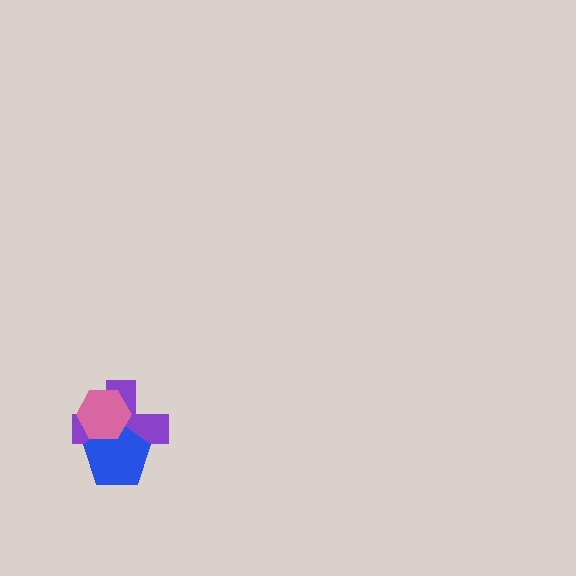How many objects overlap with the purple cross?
2 objects overlap with the purple cross.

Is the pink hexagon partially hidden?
No, no other shape covers it.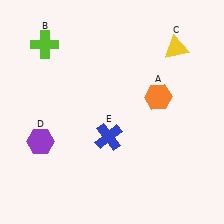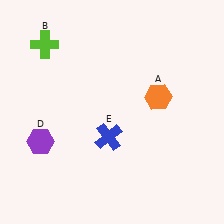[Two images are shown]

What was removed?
The yellow triangle (C) was removed in Image 2.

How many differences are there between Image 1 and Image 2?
There is 1 difference between the two images.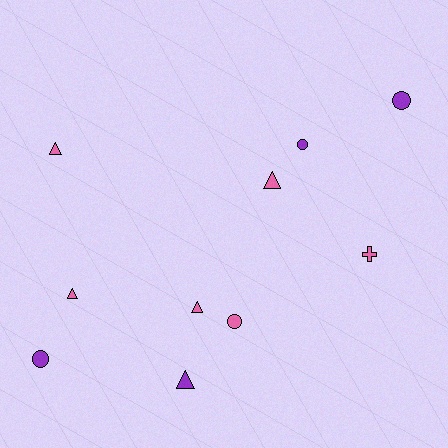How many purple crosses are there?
There are no purple crosses.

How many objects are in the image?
There are 10 objects.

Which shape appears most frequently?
Triangle, with 5 objects.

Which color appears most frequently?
Pink, with 6 objects.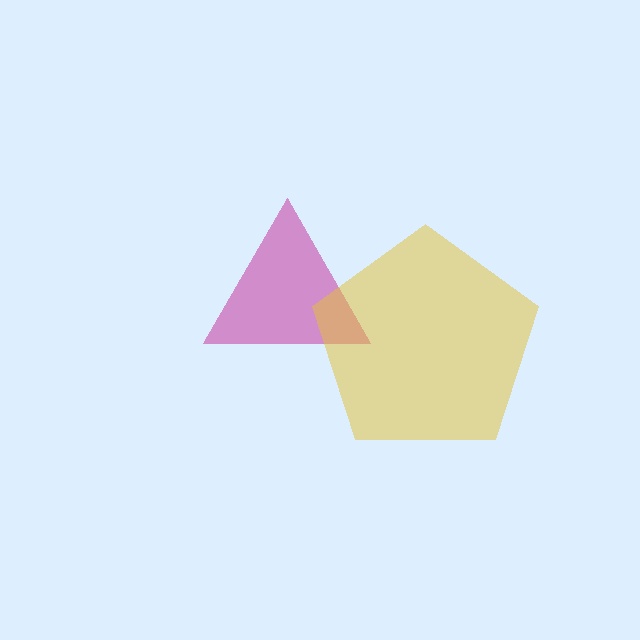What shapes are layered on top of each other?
The layered shapes are: a magenta triangle, a yellow pentagon.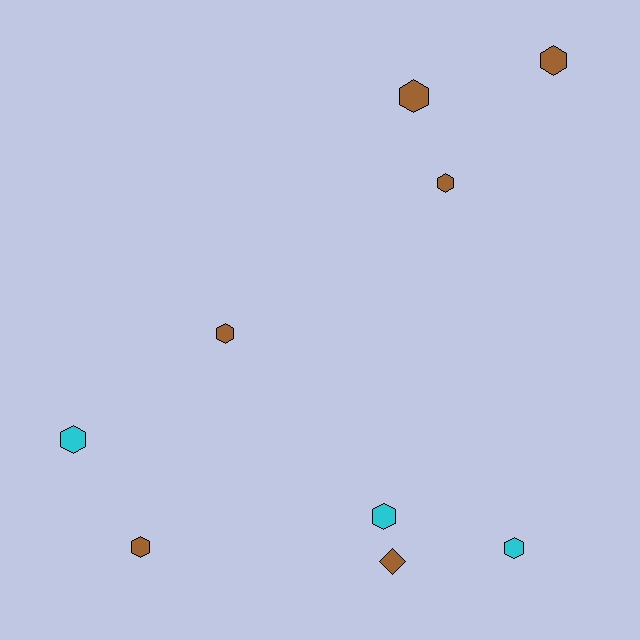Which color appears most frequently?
Brown, with 6 objects.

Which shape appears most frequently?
Hexagon, with 8 objects.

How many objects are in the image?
There are 9 objects.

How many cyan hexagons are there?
There are 3 cyan hexagons.